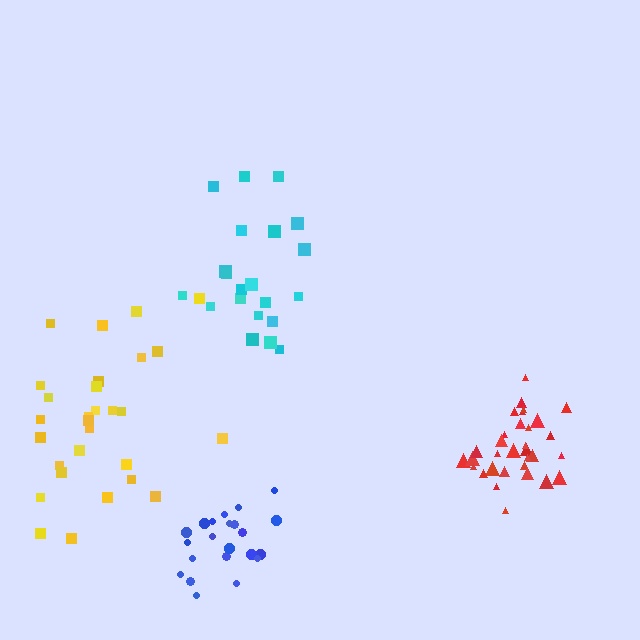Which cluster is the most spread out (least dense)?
Yellow.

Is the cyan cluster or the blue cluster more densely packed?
Blue.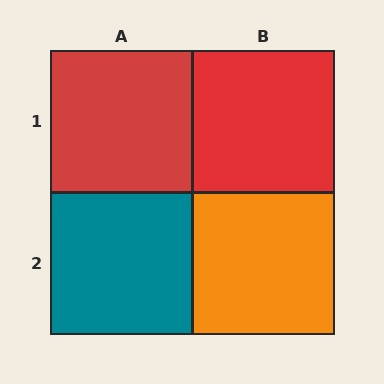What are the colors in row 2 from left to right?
Teal, orange.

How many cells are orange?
1 cell is orange.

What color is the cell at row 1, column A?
Red.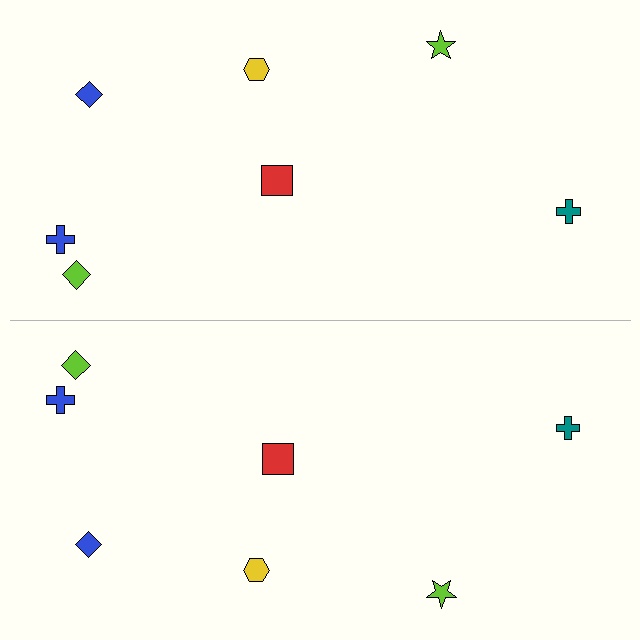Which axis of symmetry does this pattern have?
The pattern has a horizontal axis of symmetry running through the center of the image.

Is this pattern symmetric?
Yes, this pattern has bilateral (reflection) symmetry.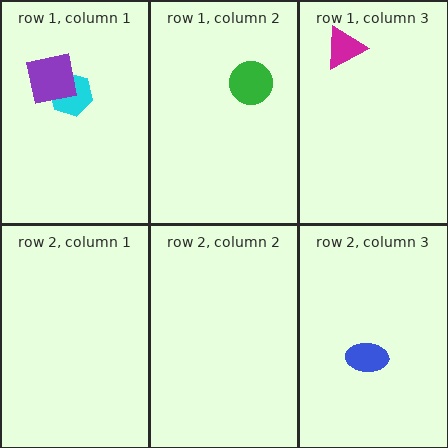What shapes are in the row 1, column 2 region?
The green circle.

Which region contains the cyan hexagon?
The row 1, column 1 region.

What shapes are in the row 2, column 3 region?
The blue ellipse.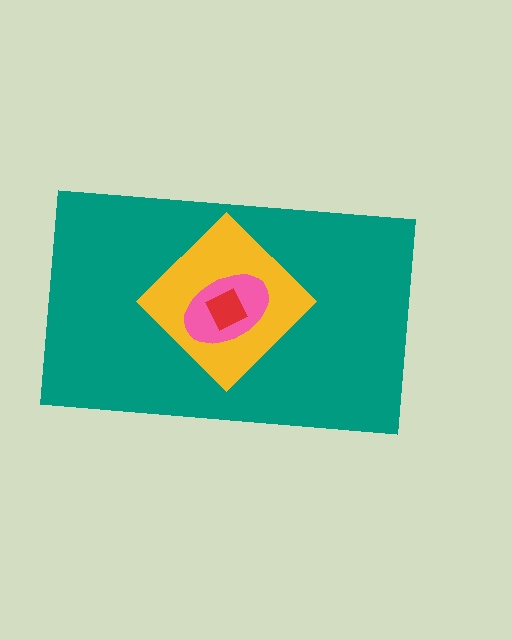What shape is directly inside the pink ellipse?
The red square.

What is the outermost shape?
The teal rectangle.